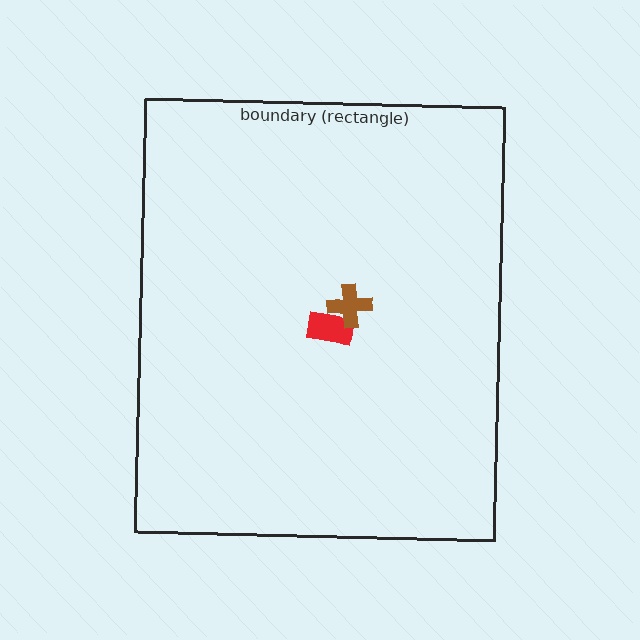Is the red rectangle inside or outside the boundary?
Inside.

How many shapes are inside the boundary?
2 inside, 0 outside.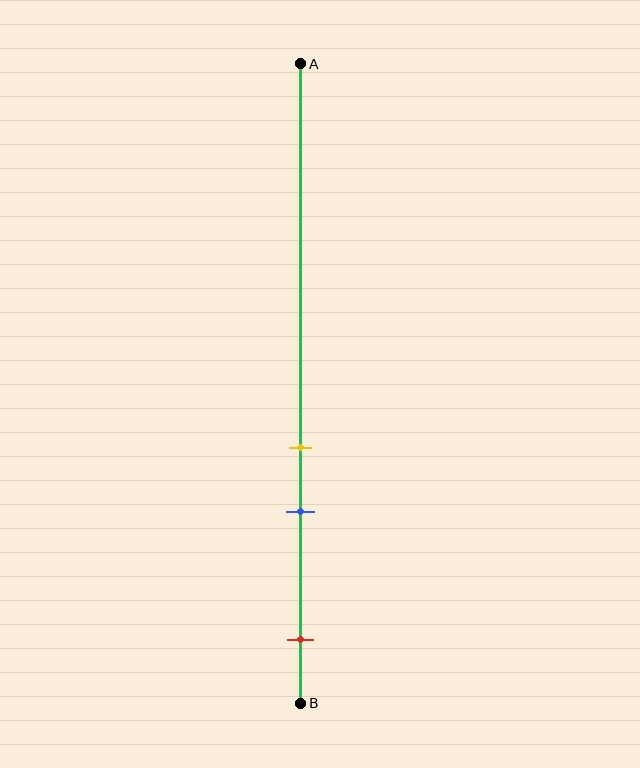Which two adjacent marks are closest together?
The yellow and blue marks are the closest adjacent pair.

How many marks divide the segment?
There are 3 marks dividing the segment.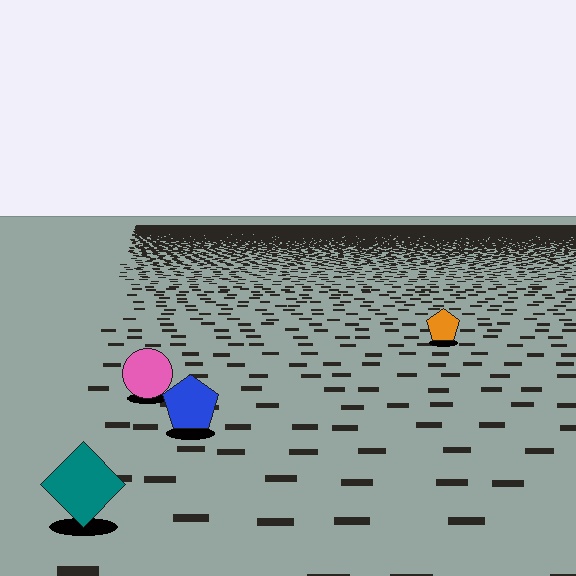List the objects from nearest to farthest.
From nearest to farthest: the teal diamond, the blue pentagon, the pink circle, the orange pentagon.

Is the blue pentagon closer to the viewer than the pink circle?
Yes. The blue pentagon is closer — you can tell from the texture gradient: the ground texture is coarser near it.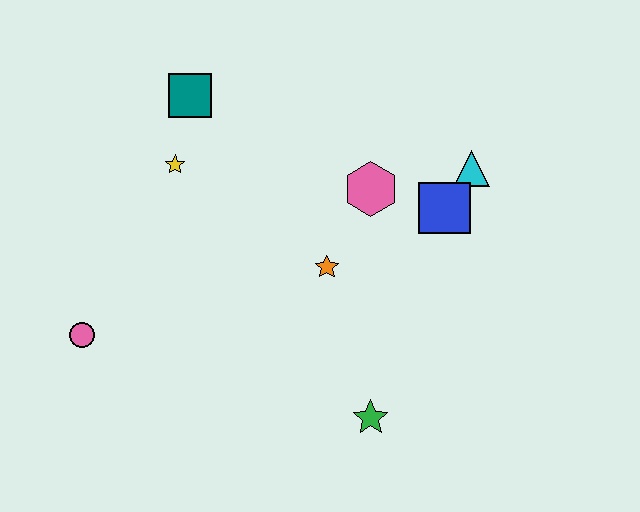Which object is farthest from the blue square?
The pink circle is farthest from the blue square.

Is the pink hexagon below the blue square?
No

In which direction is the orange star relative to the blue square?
The orange star is to the left of the blue square.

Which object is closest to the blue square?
The cyan triangle is closest to the blue square.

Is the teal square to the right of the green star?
No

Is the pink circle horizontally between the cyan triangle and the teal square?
No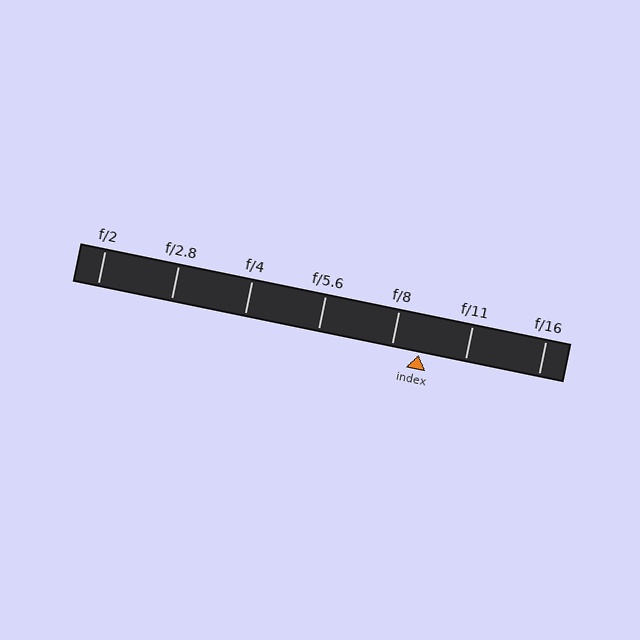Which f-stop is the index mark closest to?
The index mark is closest to f/8.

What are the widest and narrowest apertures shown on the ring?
The widest aperture shown is f/2 and the narrowest is f/16.